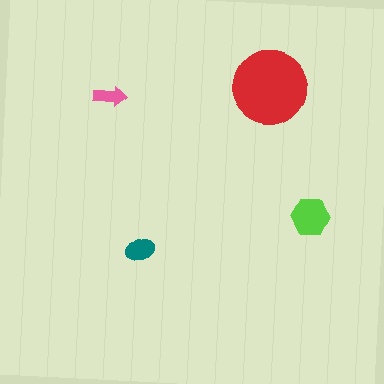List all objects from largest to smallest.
The red circle, the lime hexagon, the teal ellipse, the pink arrow.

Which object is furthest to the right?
The lime hexagon is rightmost.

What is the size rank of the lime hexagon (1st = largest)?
2nd.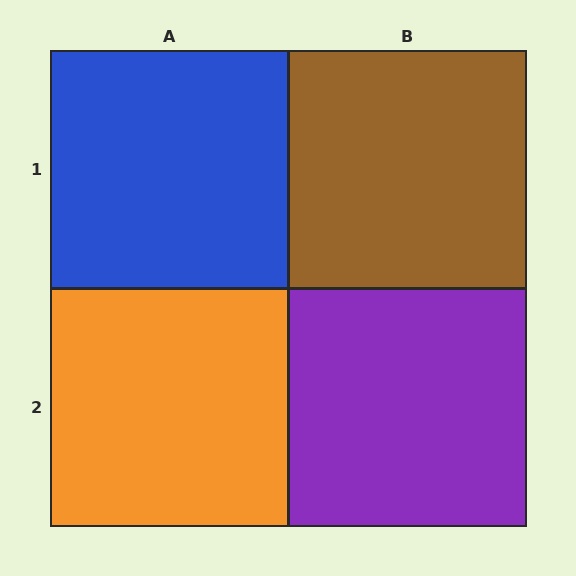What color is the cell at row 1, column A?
Blue.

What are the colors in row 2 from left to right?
Orange, purple.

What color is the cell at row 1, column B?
Brown.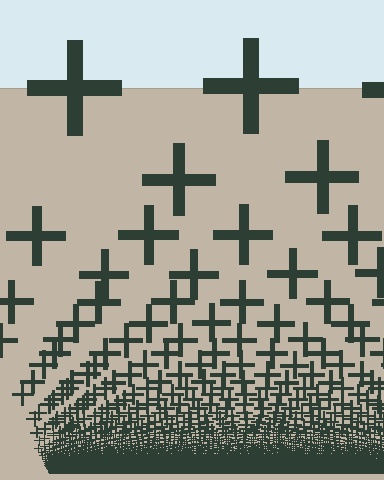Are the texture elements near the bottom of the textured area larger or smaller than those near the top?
Smaller. The gradient is inverted — elements near the bottom are smaller and denser.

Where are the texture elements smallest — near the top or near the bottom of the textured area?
Near the bottom.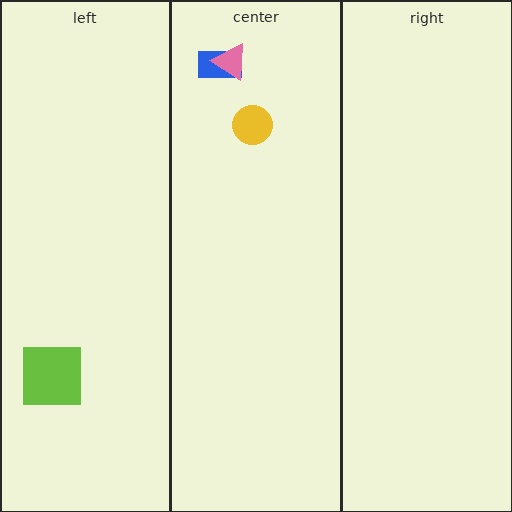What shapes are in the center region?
The blue rectangle, the pink triangle, the yellow circle.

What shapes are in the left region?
The lime square.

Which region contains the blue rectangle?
The center region.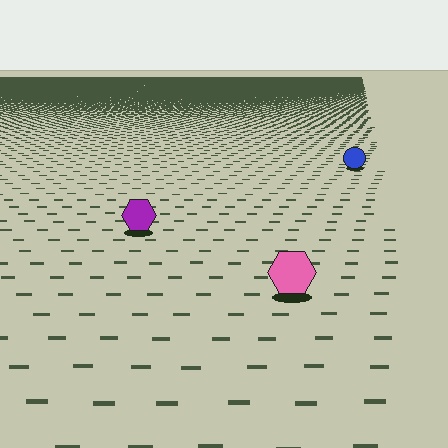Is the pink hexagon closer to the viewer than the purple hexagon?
Yes. The pink hexagon is closer — you can tell from the texture gradient: the ground texture is coarser near it.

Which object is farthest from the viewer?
The blue circle is farthest from the viewer. It appears smaller and the ground texture around it is denser.